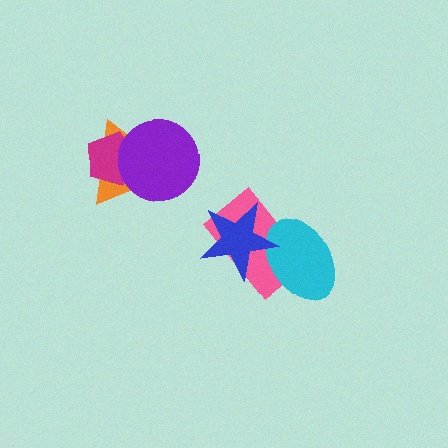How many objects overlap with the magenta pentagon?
2 objects overlap with the magenta pentagon.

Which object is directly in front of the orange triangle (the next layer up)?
The magenta pentagon is directly in front of the orange triangle.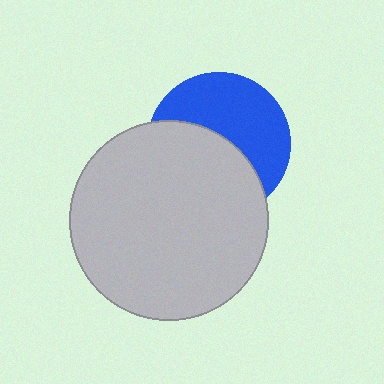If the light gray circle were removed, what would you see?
You would see the complete blue circle.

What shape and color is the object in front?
The object in front is a light gray circle.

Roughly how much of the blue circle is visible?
About half of it is visible (roughly 50%).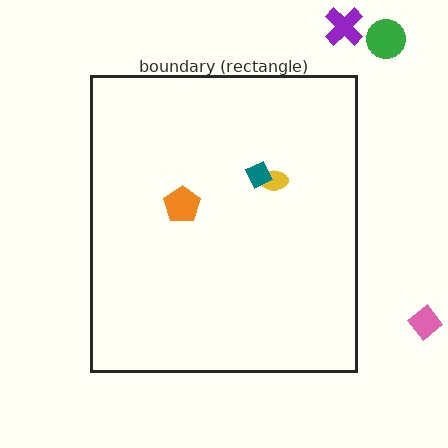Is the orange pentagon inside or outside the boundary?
Inside.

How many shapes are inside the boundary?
3 inside, 3 outside.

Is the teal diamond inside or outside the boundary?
Inside.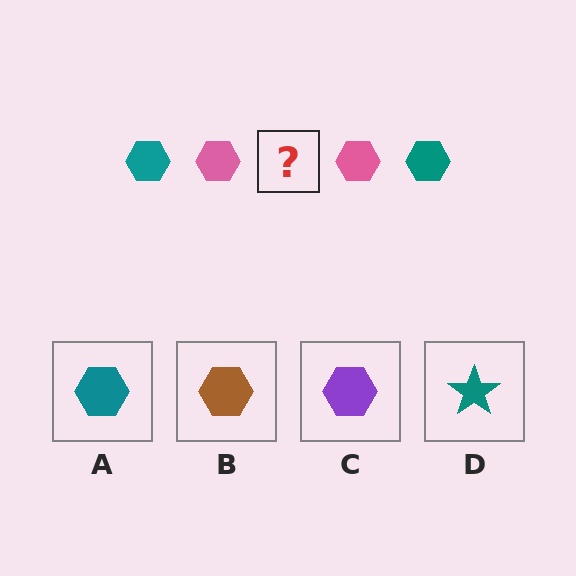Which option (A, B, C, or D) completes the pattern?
A.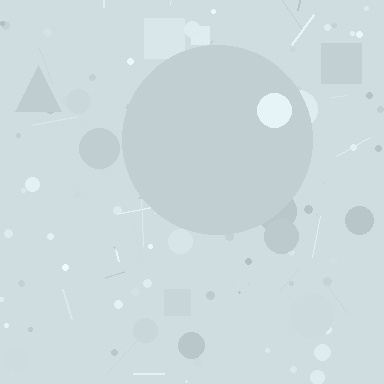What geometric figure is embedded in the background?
A circle is embedded in the background.